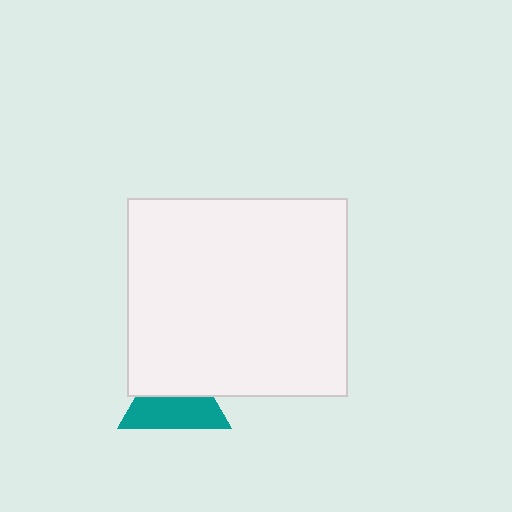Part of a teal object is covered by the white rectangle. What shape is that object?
It is a triangle.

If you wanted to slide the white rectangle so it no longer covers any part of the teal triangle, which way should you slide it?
Slide it up — that is the most direct way to separate the two shapes.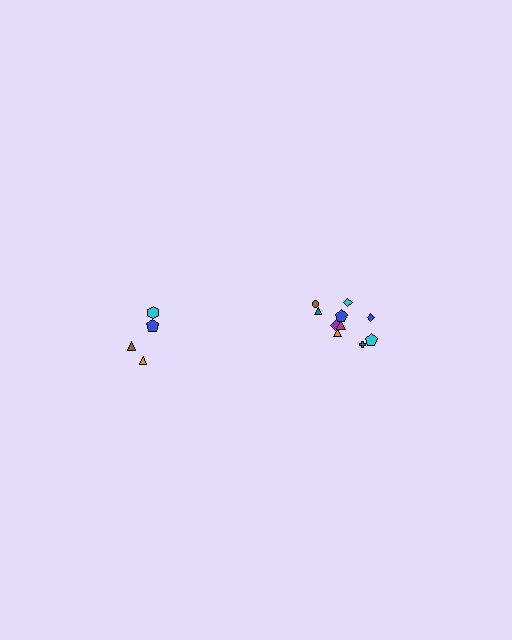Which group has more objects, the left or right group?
The right group.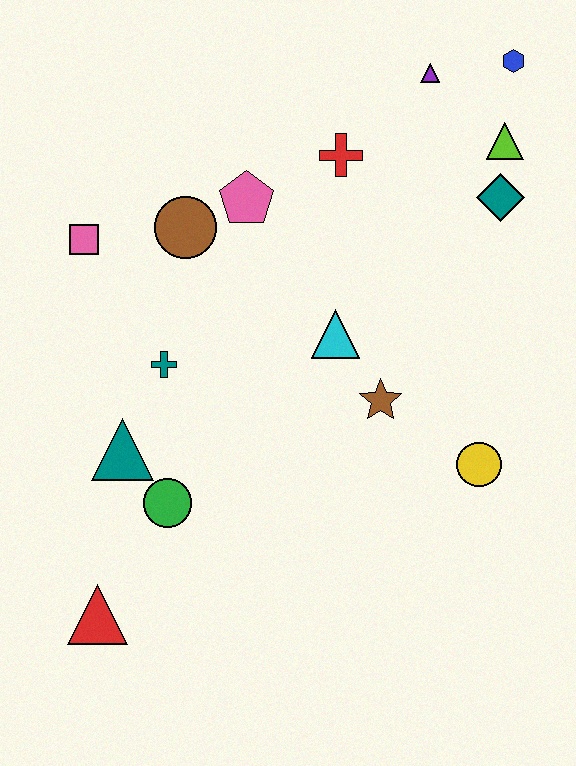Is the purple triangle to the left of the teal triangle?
No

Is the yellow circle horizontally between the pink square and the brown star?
No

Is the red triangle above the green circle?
No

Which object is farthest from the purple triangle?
The red triangle is farthest from the purple triangle.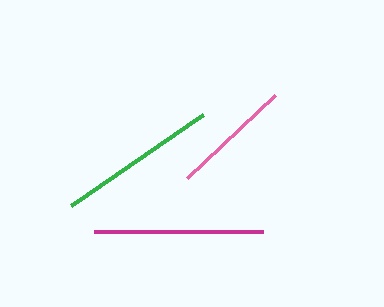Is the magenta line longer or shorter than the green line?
The magenta line is longer than the green line.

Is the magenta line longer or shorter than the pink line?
The magenta line is longer than the pink line.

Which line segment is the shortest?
The pink line is the shortest at approximately 122 pixels.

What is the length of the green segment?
The green segment is approximately 161 pixels long.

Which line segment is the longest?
The magenta line is the longest at approximately 169 pixels.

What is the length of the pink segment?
The pink segment is approximately 122 pixels long.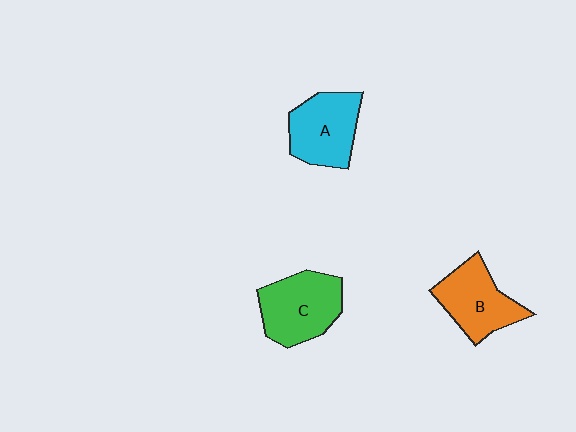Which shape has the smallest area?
Shape B (orange).